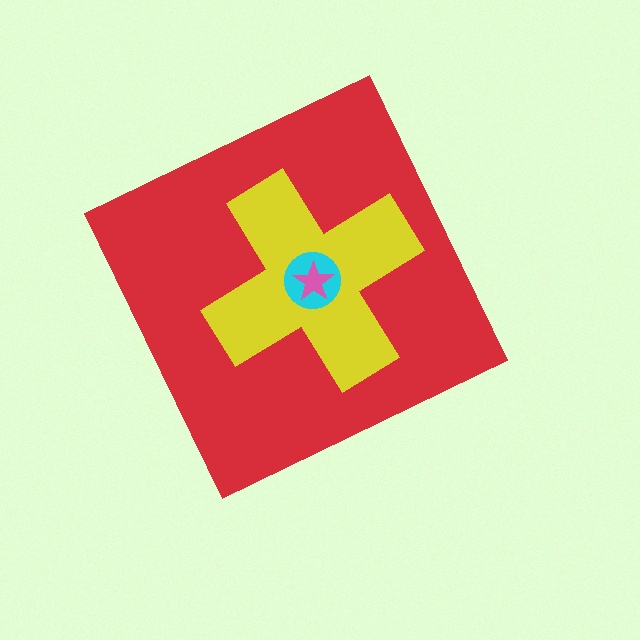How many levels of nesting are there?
4.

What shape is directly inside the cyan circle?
The pink star.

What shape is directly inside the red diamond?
The yellow cross.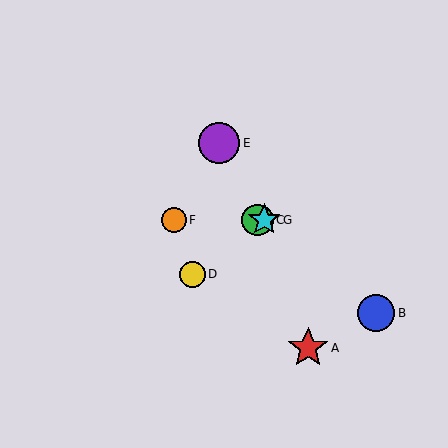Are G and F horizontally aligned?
Yes, both are at y≈220.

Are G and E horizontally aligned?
No, G is at y≈220 and E is at y≈143.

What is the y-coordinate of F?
Object F is at y≈220.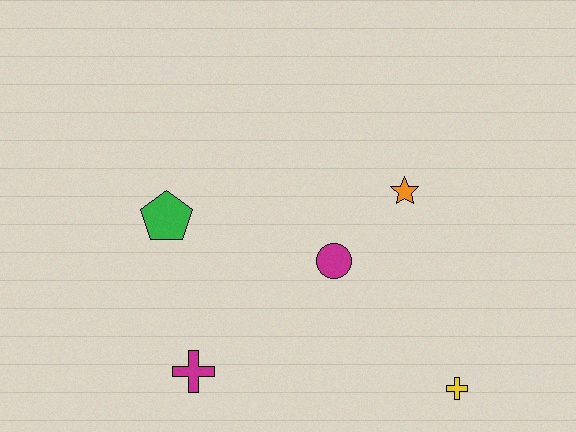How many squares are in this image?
There are no squares.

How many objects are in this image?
There are 5 objects.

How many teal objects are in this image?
There are no teal objects.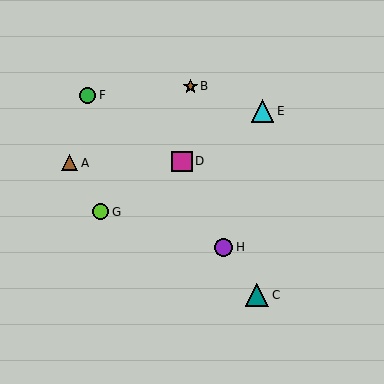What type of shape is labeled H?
Shape H is a purple circle.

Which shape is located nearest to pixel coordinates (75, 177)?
The brown triangle (labeled A) at (70, 163) is nearest to that location.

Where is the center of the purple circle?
The center of the purple circle is at (224, 247).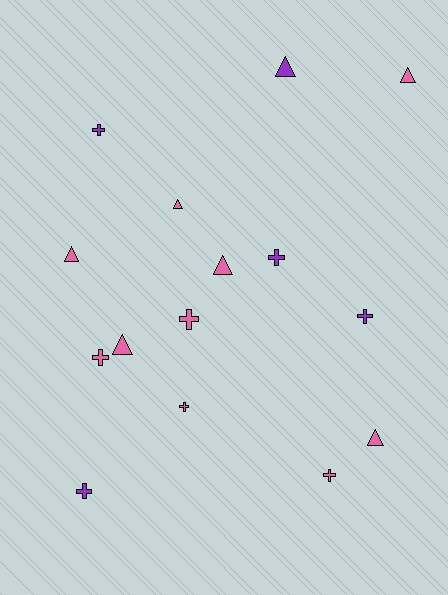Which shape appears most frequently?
Cross, with 8 objects.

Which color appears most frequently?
Pink, with 10 objects.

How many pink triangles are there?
There are 6 pink triangles.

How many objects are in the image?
There are 15 objects.